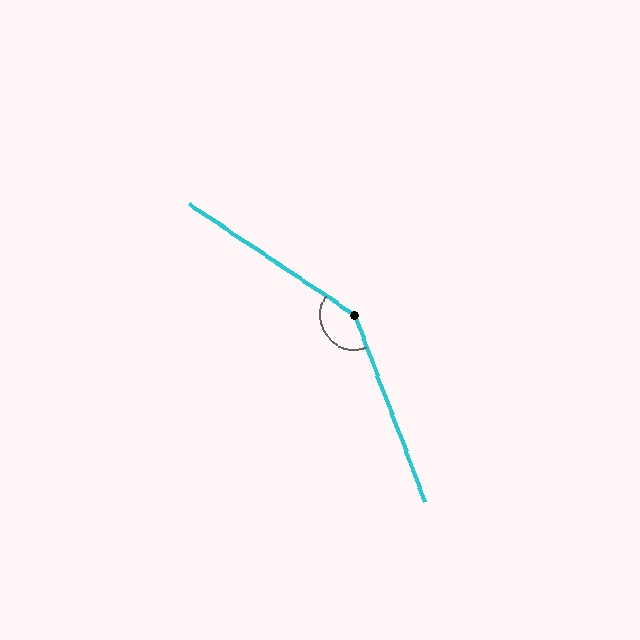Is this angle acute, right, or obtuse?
It is obtuse.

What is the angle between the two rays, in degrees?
Approximately 144 degrees.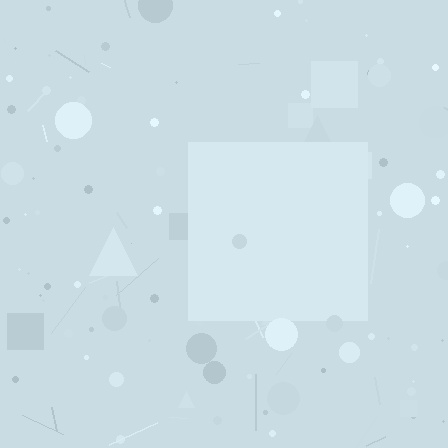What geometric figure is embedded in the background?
A square is embedded in the background.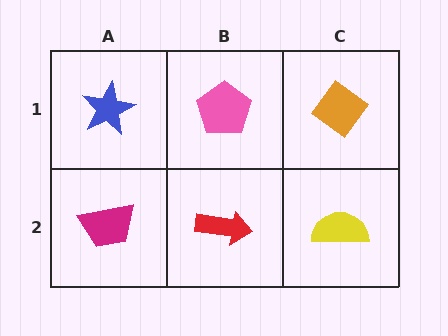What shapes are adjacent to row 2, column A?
A blue star (row 1, column A), a red arrow (row 2, column B).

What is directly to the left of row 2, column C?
A red arrow.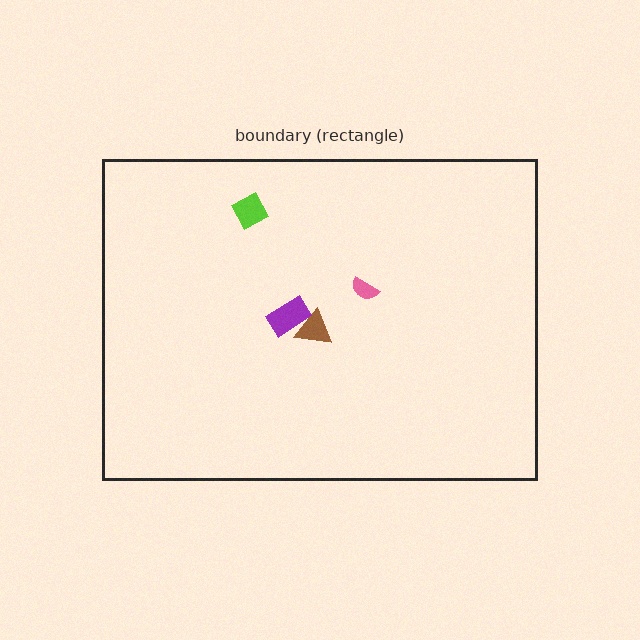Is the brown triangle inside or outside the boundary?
Inside.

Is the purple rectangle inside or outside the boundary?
Inside.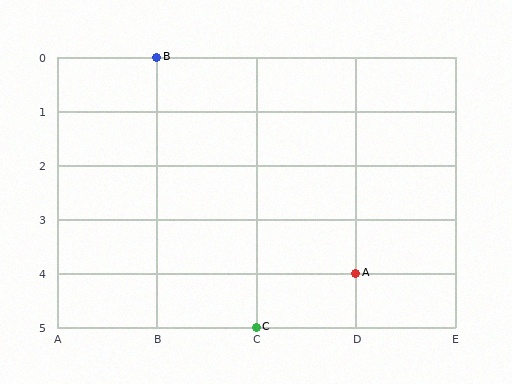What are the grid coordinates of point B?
Point B is at grid coordinates (B, 0).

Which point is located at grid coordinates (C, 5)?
Point C is at (C, 5).